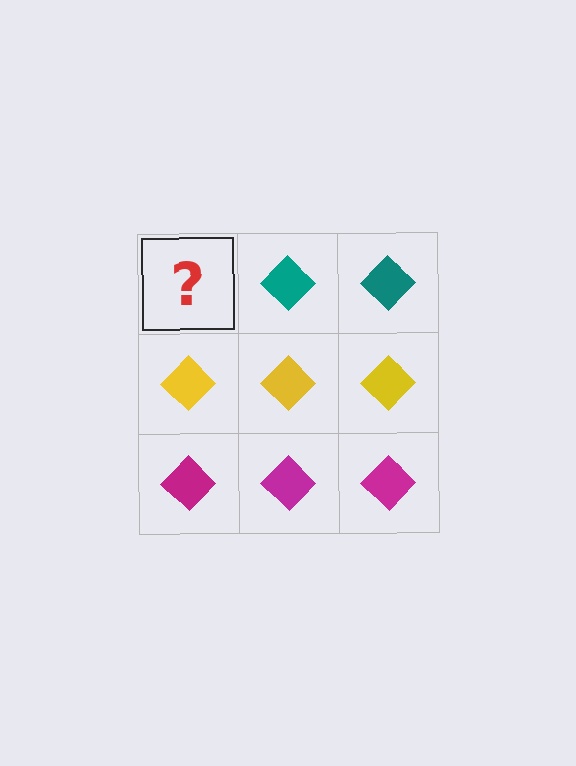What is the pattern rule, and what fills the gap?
The rule is that each row has a consistent color. The gap should be filled with a teal diamond.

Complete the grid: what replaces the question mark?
The question mark should be replaced with a teal diamond.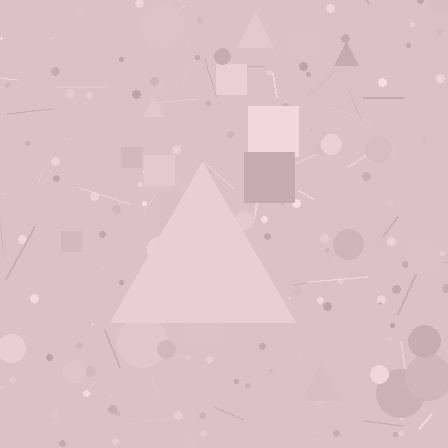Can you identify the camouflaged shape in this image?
The camouflaged shape is a triangle.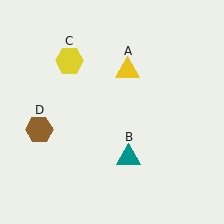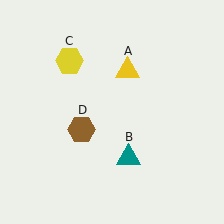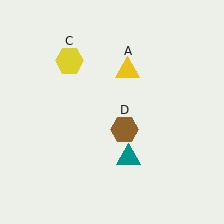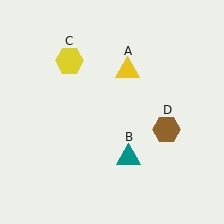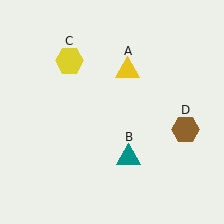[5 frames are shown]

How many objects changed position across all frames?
1 object changed position: brown hexagon (object D).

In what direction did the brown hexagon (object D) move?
The brown hexagon (object D) moved right.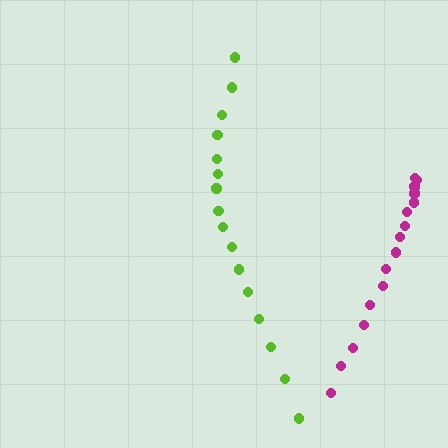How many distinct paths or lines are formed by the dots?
There are 2 distinct paths.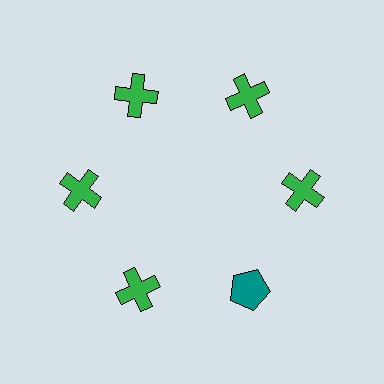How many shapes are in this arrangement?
There are 6 shapes arranged in a ring pattern.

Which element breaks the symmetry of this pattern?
The teal pentagon at roughly the 5 o'clock position breaks the symmetry. All other shapes are green crosses.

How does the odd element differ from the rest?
It differs in both color (teal instead of green) and shape (pentagon instead of cross).